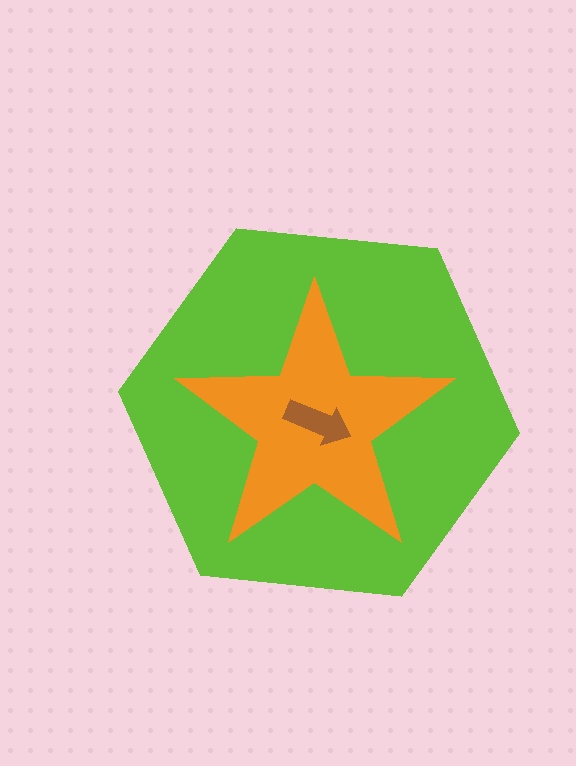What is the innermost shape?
The brown arrow.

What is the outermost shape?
The lime hexagon.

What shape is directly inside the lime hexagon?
The orange star.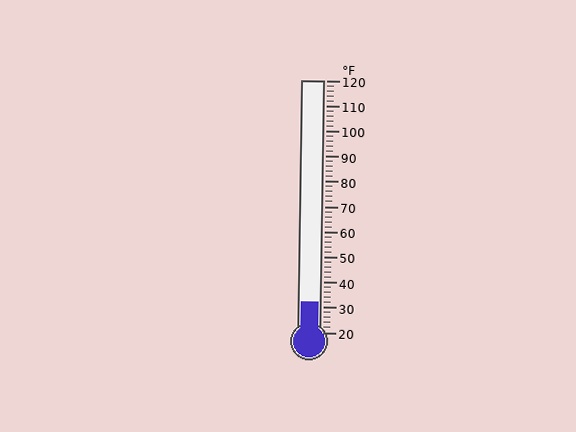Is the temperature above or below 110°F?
The temperature is below 110°F.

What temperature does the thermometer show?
The thermometer shows approximately 32°F.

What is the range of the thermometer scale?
The thermometer scale ranges from 20°F to 120°F.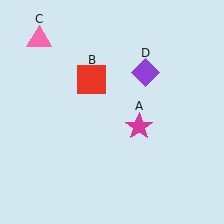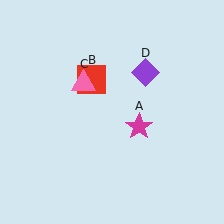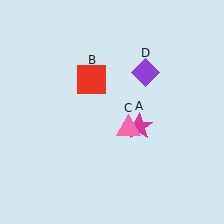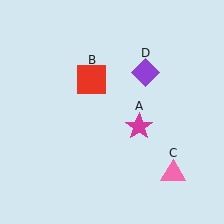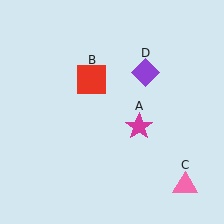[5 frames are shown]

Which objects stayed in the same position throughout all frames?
Magenta star (object A) and red square (object B) and purple diamond (object D) remained stationary.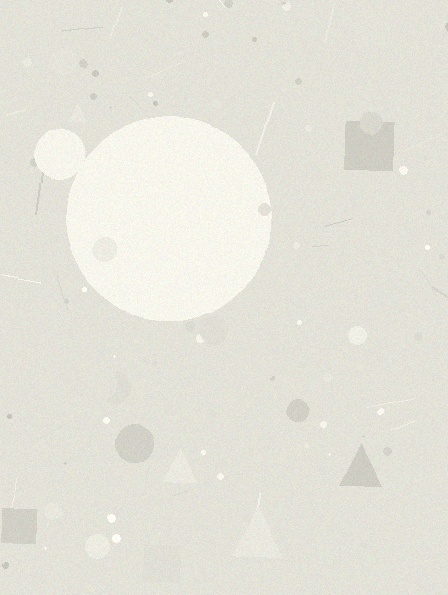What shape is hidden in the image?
A circle is hidden in the image.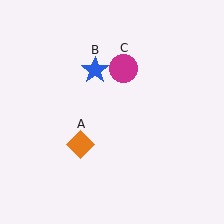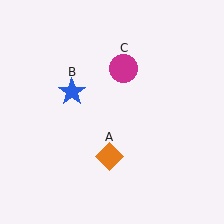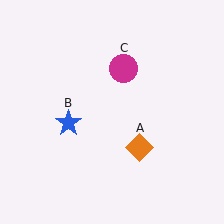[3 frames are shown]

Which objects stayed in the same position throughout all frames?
Magenta circle (object C) remained stationary.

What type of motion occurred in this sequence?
The orange diamond (object A), blue star (object B) rotated counterclockwise around the center of the scene.